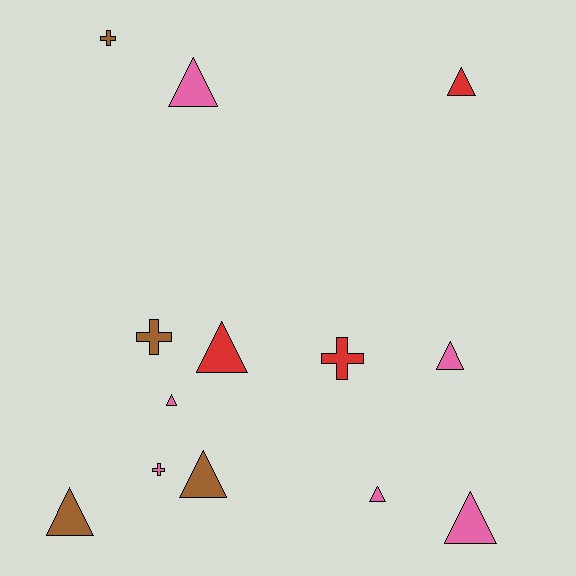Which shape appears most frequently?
Triangle, with 9 objects.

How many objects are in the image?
There are 13 objects.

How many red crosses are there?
There is 1 red cross.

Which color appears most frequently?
Pink, with 6 objects.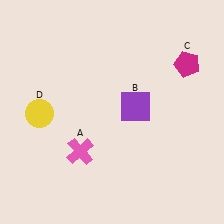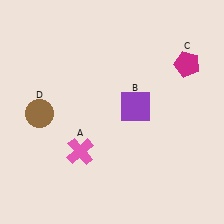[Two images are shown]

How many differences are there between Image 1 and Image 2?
There is 1 difference between the two images.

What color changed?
The circle (D) changed from yellow in Image 1 to brown in Image 2.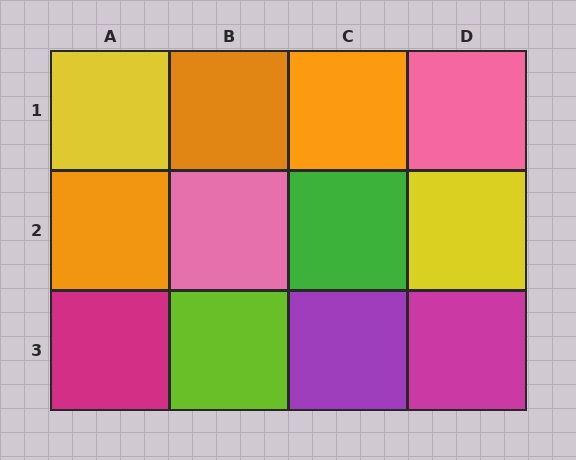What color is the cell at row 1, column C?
Orange.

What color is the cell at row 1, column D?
Pink.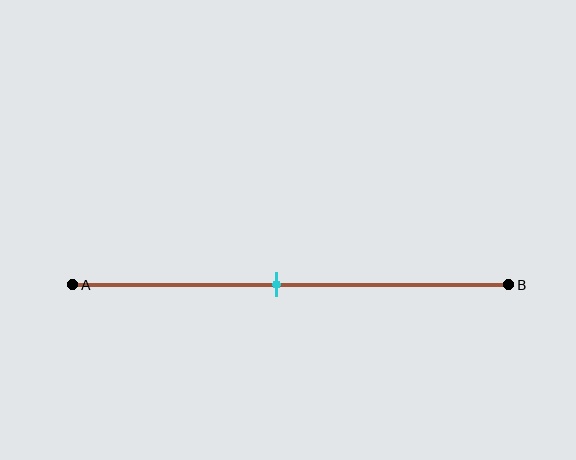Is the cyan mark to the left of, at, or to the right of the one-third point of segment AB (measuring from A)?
The cyan mark is to the right of the one-third point of segment AB.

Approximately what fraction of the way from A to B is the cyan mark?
The cyan mark is approximately 45% of the way from A to B.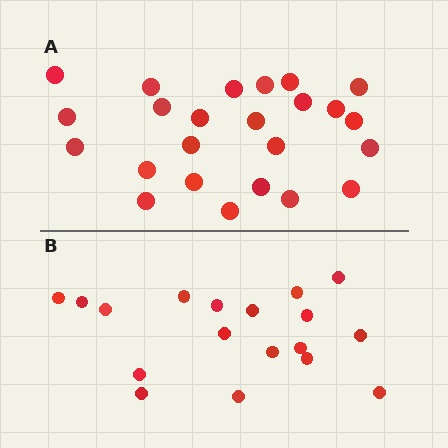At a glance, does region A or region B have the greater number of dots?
Region A (the top region) has more dots.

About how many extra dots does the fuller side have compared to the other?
Region A has about 6 more dots than region B.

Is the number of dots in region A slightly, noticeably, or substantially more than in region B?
Region A has noticeably more, but not dramatically so. The ratio is roughly 1.3 to 1.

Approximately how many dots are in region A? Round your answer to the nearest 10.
About 20 dots. (The exact count is 24, which rounds to 20.)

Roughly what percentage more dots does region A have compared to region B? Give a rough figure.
About 35% more.